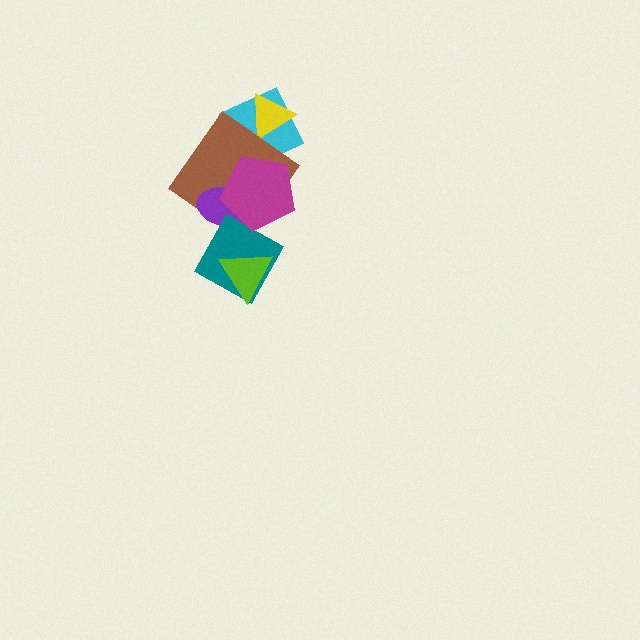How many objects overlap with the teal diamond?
4 objects overlap with the teal diamond.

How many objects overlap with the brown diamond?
4 objects overlap with the brown diamond.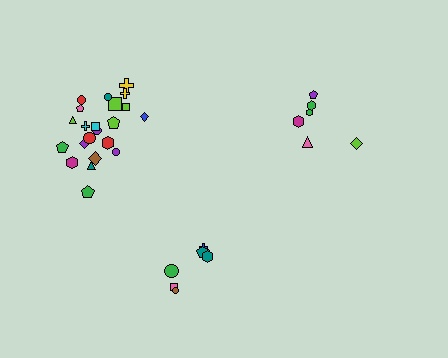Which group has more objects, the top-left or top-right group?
The top-left group.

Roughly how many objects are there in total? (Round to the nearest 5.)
Roughly 35 objects in total.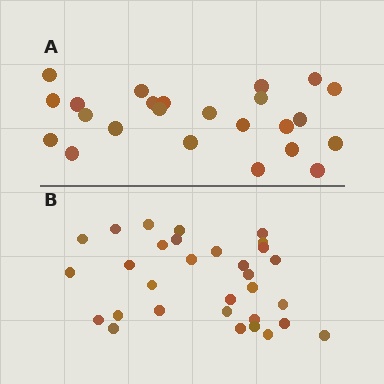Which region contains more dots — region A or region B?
Region B (the bottom region) has more dots.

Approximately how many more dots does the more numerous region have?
Region B has roughly 8 or so more dots than region A.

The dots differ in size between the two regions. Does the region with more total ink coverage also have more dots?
No. Region A has more total ink coverage because its dots are larger, but region B actually contains more individual dots. Total area can be misleading — the number of items is what matters here.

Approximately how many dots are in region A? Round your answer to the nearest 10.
About 20 dots. (The exact count is 24, which rounds to 20.)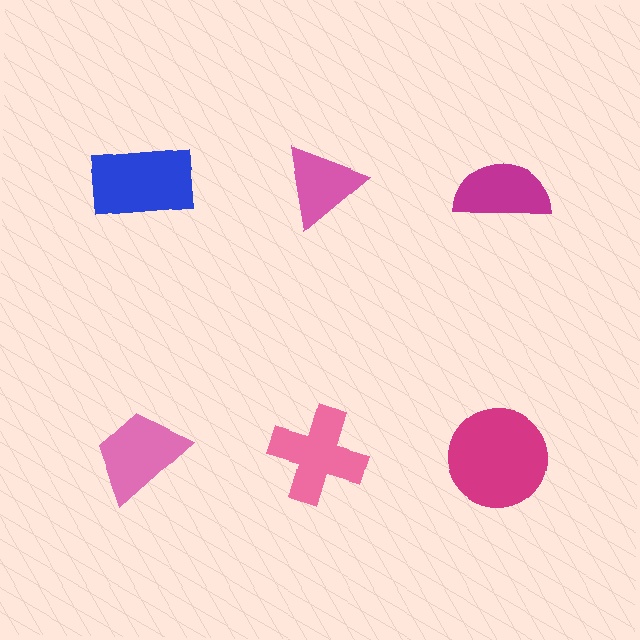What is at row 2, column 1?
A pink trapezoid.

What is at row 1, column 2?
A pink triangle.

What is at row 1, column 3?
A magenta semicircle.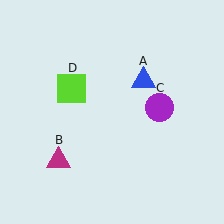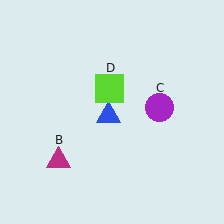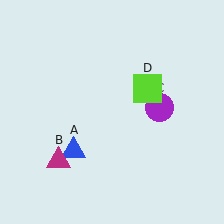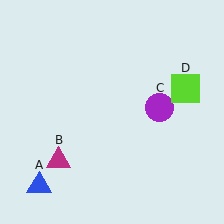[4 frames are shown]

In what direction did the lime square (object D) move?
The lime square (object D) moved right.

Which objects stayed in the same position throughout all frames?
Magenta triangle (object B) and purple circle (object C) remained stationary.